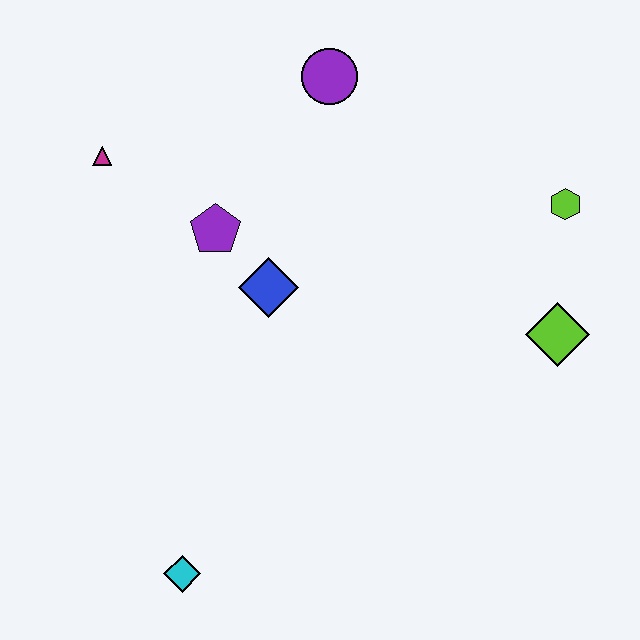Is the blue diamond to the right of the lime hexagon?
No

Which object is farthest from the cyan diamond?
The lime hexagon is farthest from the cyan diamond.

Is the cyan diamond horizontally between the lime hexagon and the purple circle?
No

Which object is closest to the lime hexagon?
The lime diamond is closest to the lime hexagon.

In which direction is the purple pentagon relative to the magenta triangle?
The purple pentagon is to the right of the magenta triangle.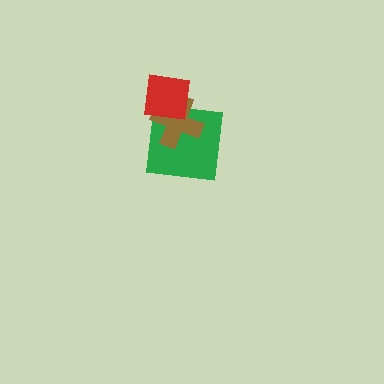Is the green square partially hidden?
Yes, it is partially covered by another shape.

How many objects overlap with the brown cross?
2 objects overlap with the brown cross.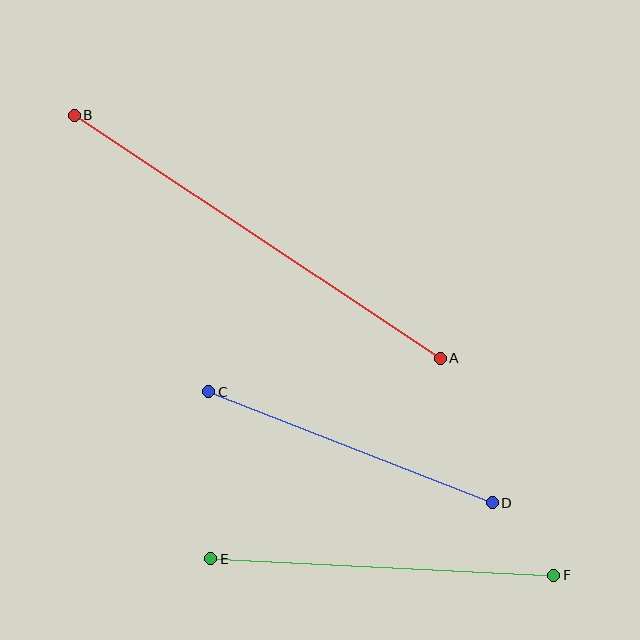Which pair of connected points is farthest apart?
Points A and B are farthest apart.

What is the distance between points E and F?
The distance is approximately 344 pixels.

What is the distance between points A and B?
The distance is approximately 439 pixels.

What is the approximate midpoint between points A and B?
The midpoint is at approximately (257, 237) pixels.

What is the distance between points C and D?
The distance is approximately 305 pixels.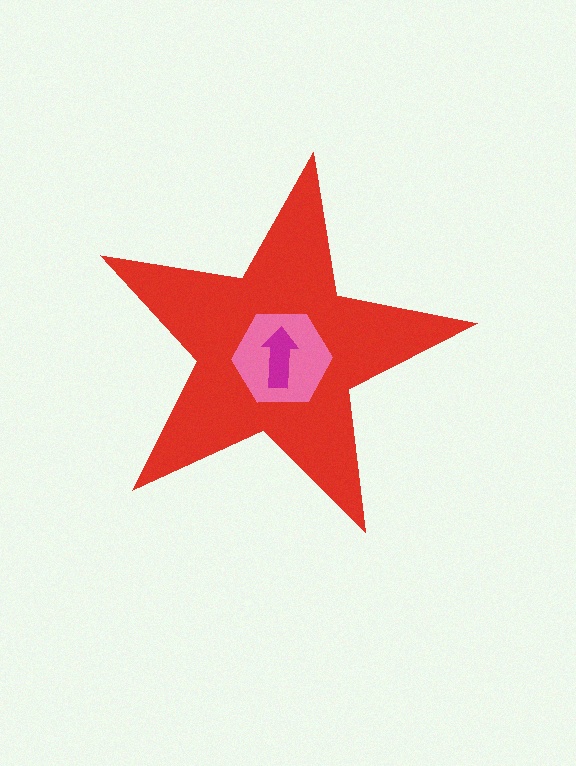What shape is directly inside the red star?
The pink hexagon.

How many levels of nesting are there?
3.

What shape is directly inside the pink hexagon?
The magenta arrow.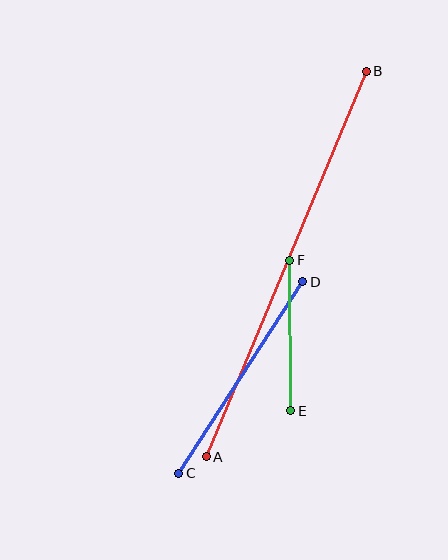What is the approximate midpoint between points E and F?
The midpoint is at approximately (290, 336) pixels.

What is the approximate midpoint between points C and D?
The midpoint is at approximately (241, 378) pixels.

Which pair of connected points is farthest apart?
Points A and B are farthest apart.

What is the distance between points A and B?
The distance is approximately 418 pixels.